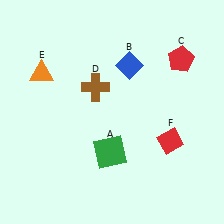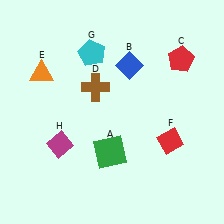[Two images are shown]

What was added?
A cyan pentagon (G), a magenta diamond (H) were added in Image 2.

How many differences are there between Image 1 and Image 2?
There are 2 differences between the two images.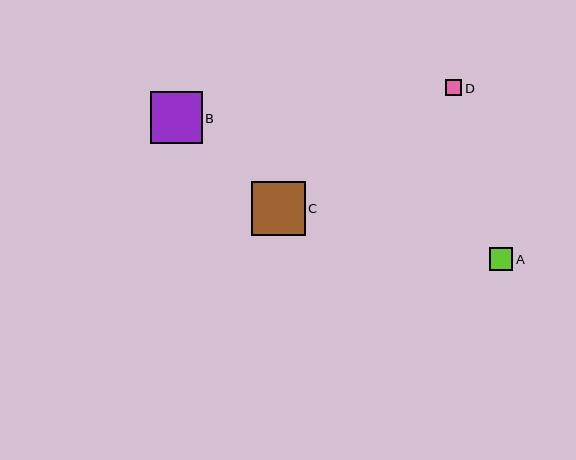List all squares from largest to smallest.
From largest to smallest: C, B, A, D.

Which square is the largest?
Square C is the largest with a size of approximately 54 pixels.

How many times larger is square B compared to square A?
Square B is approximately 2.3 times the size of square A.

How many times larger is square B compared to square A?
Square B is approximately 2.3 times the size of square A.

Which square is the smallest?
Square D is the smallest with a size of approximately 16 pixels.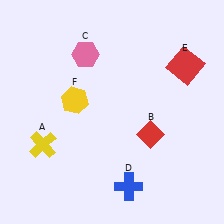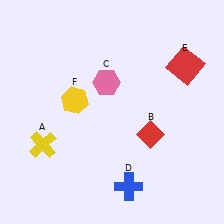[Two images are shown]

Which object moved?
The pink hexagon (C) moved down.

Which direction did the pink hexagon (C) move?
The pink hexagon (C) moved down.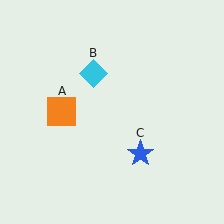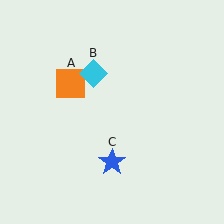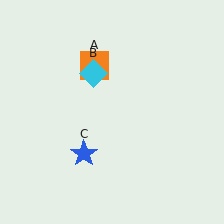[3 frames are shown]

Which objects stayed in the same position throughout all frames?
Cyan diamond (object B) remained stationary.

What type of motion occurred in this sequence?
The orange square (object A), blue star (object C) rotated clockwise around the center of the scene.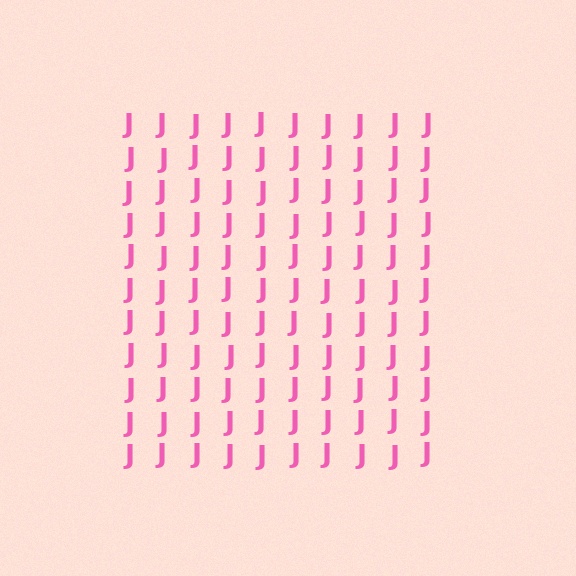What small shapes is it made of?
It is made of small letter J's.